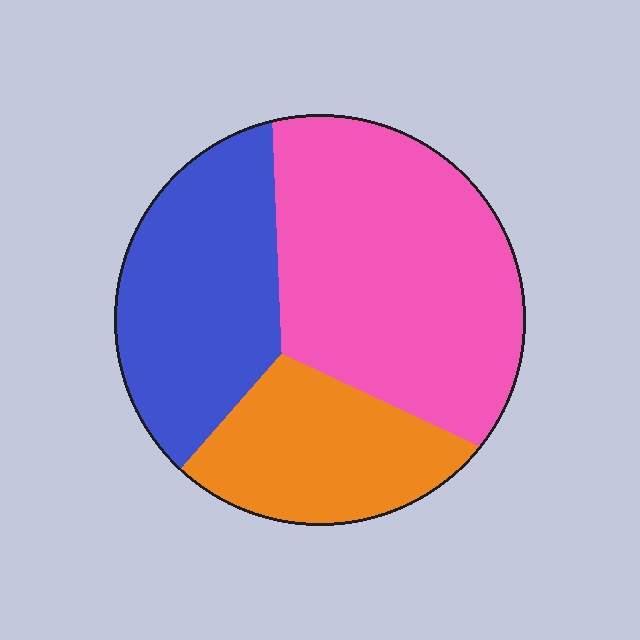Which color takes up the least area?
Orange, at roughly 25%.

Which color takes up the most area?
Pink, at roughly 45%.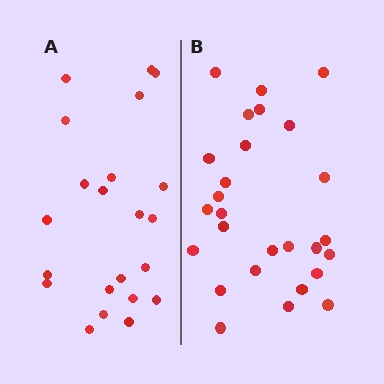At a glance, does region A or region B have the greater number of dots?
Region B (the right region) has more dots.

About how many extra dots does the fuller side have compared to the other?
Region B has about 5 more dots than region A.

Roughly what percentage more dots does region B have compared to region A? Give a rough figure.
About 25% more.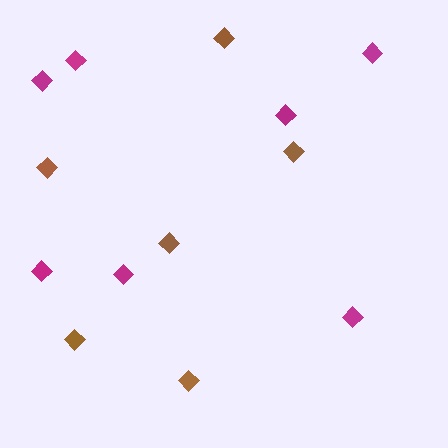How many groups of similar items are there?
There are 2 groups: one group of magenta diamonds (7) and one group of brown diamonds (6).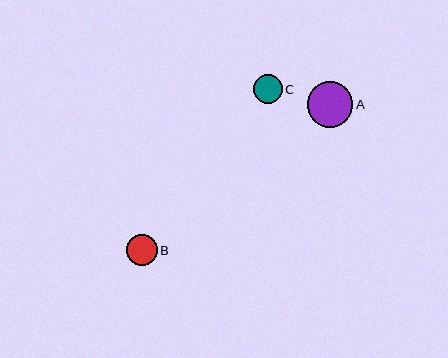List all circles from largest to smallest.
From largest to smallest: A, B, C.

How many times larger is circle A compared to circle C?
Circle A is approximately 1.6 times the size of circle C.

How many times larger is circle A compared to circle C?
Circle A is approximately 1.6 times the size of circle C.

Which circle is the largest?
Circle A is the largest with a size of approximately 46 pixels.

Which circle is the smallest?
Circle C is the smallest with a size of approximately 29 pixels.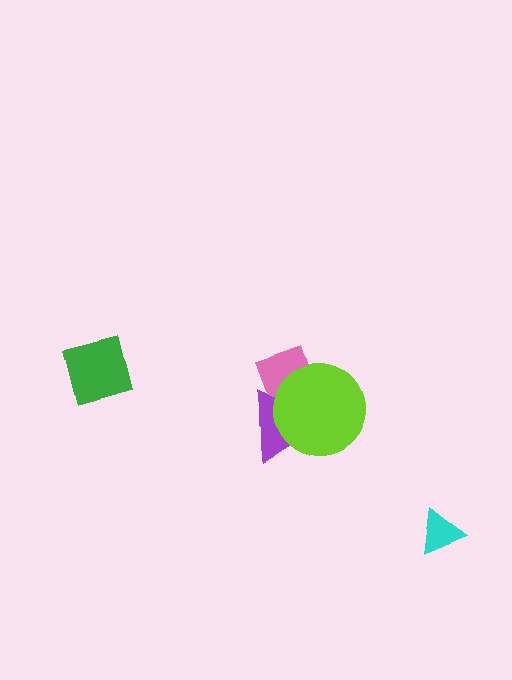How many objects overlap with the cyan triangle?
0 objects overlap with the cyan triangle.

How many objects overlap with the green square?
0 objects overlap with the green square.